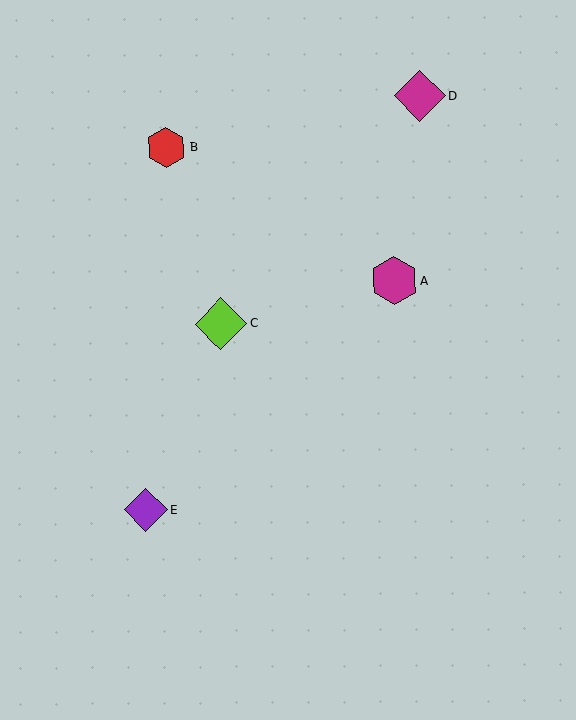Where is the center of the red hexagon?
The center of the red hexagon is at (166, 147).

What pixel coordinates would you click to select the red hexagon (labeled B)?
Click at (166, 147) to select the red hexagon B.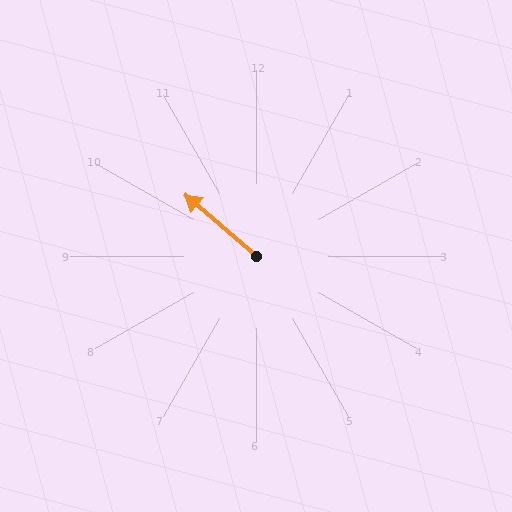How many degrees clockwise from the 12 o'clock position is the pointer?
Approximately 311 degrees.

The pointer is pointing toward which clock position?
Roughly 10 o'clock.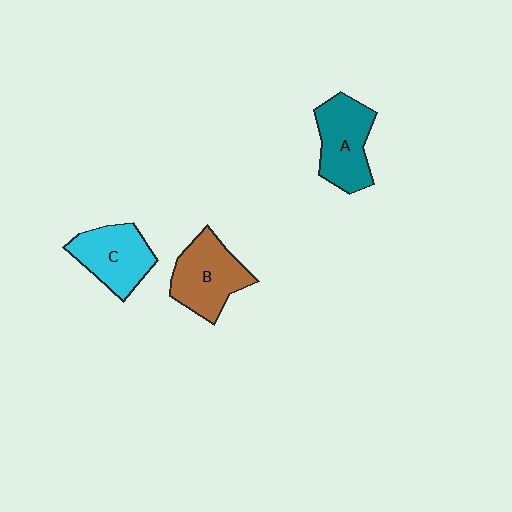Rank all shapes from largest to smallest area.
From largest to smallest: B (brown), A (teal), C (cyan).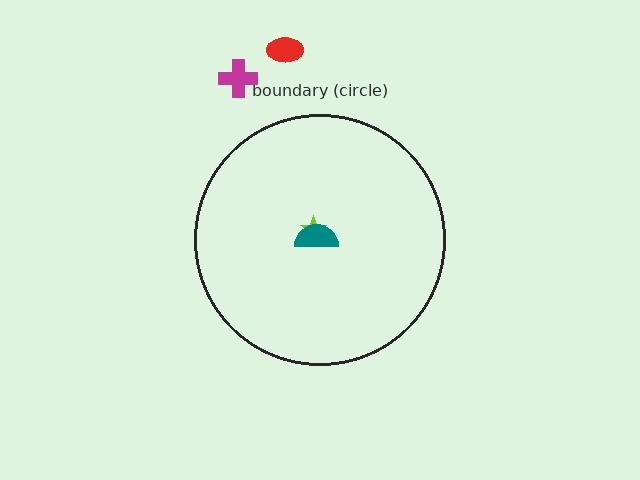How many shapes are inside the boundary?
2 inside, 2 outside.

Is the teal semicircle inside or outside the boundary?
Inside.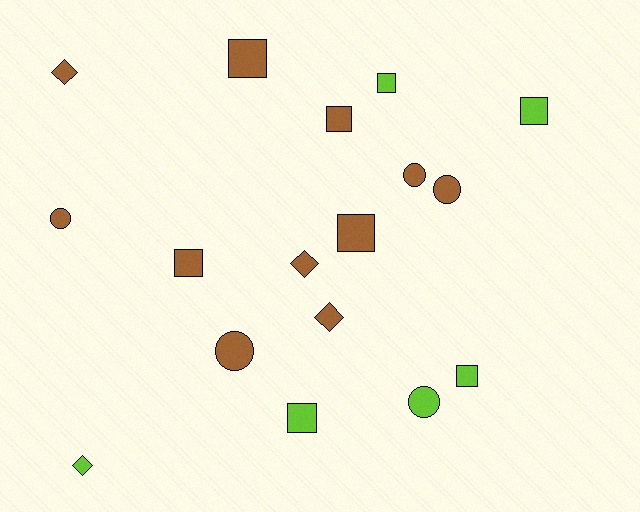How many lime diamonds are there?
There is 1 lime diamond.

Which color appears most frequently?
Brown, with 11 objects.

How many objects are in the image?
There are 17 objects.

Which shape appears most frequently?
Square, with 8 objects.